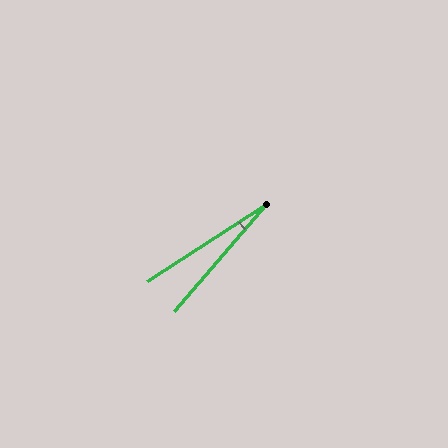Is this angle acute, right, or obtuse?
It is acute.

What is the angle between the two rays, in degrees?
Approximately 17 degrees.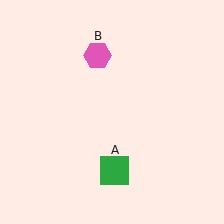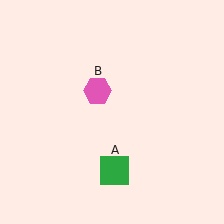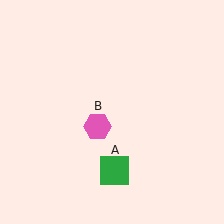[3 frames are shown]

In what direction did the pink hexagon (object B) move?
The pink hexagon (object B) moved down.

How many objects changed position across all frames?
1 object changed position: pink hexagon (object B).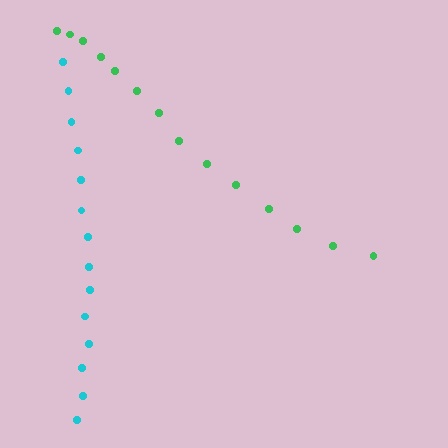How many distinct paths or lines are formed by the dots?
There are 2 distinct paths.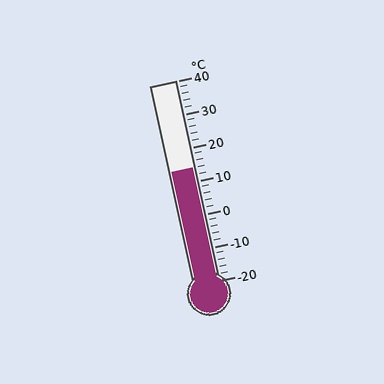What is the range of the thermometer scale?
The thermometer scale ranges from -20°C to 40°C.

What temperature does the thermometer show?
The thermometer shows approximately 14°C.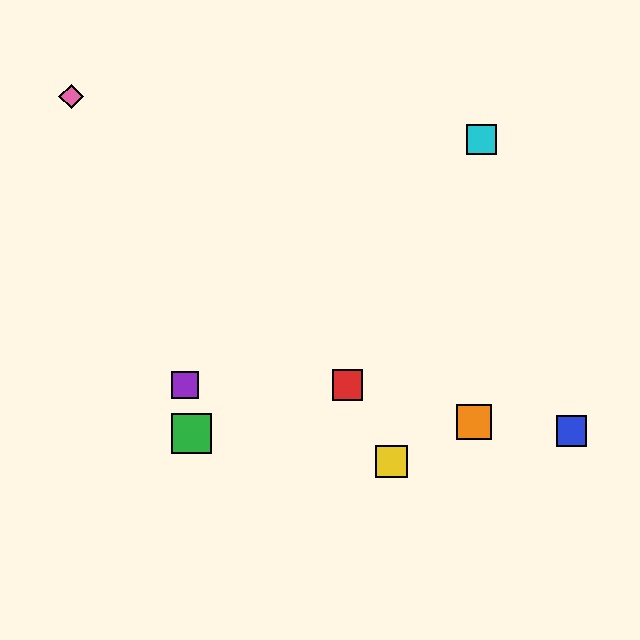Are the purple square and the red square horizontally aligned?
Yes, both are at y≈385.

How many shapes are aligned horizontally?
2 shapes (the red square, the purple square) are aligned horizontally.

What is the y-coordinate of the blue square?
The blue square is at y≈431.